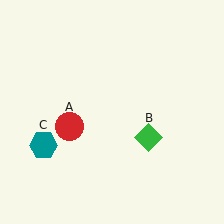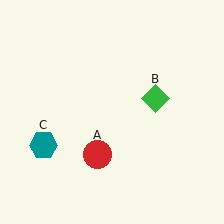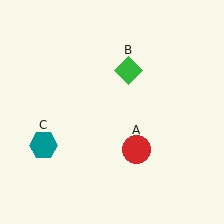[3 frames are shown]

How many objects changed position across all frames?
2 objects changed position: red circle (object A), green diamond (object B).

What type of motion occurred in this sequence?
The red circle (object A), green diamond (object B) rotated counterclockwise around the center of the scene.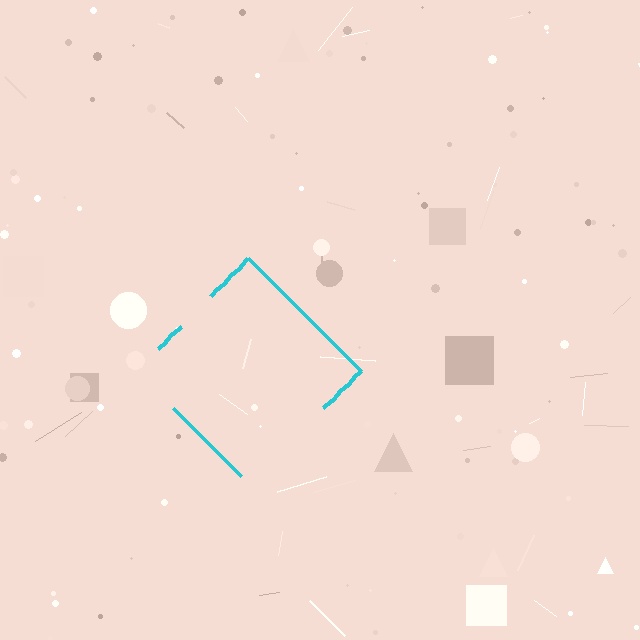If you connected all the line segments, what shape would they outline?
They would outline a diamond.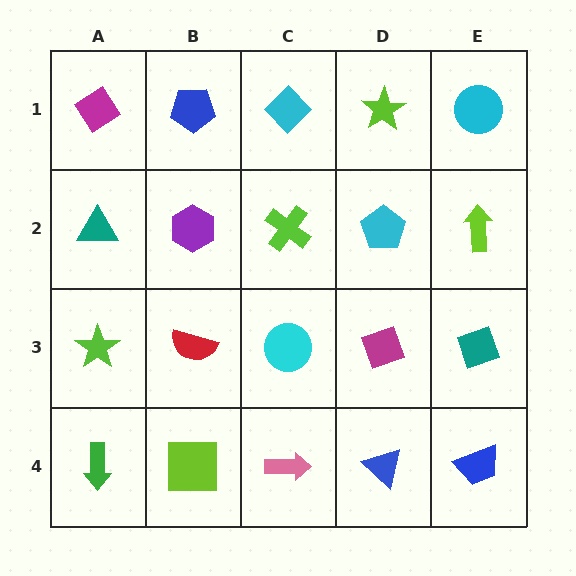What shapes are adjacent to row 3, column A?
A teal triangle (row 2, column A), a green arrow (row 4, column A), a red semicircle (row 3, column B).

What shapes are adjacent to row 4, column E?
A teal diamond (row 3, column E), a blue triangle (row 4, column D).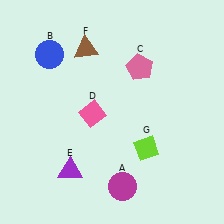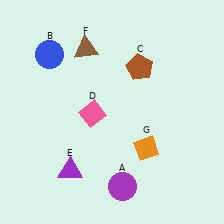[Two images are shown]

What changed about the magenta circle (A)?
In Image 1, A is magenta. In Image 2, it changed to purple.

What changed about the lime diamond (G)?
In Image 1, G is lime. In Image 2, it changed to orange.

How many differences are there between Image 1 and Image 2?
There are 3 differences between the two images.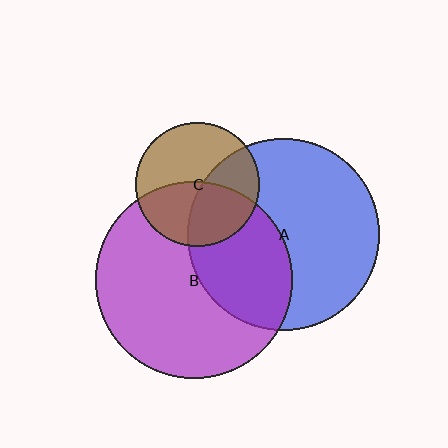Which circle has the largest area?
Circle B (purple).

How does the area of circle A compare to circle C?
Approximately 2.4 times.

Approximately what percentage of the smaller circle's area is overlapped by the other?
Approximately 40%.